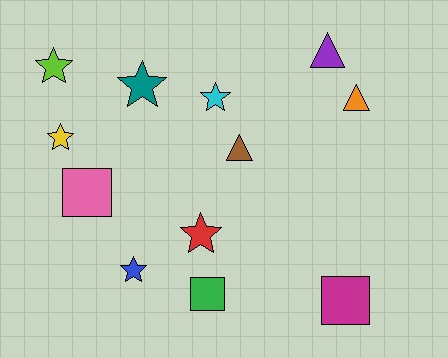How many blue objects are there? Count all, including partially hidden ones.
There is 1 blue object.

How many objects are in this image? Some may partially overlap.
There are 12 objects.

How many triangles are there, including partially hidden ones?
There are 3 triangles.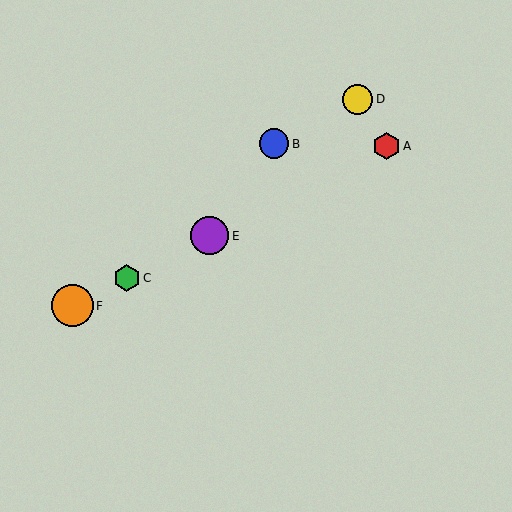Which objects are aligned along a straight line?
Objects A, C, E, F are aligned along a straight line.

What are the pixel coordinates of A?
Object A is at (386, 146).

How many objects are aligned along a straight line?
4 objects (A, C, E, F) are aligned along a straight line.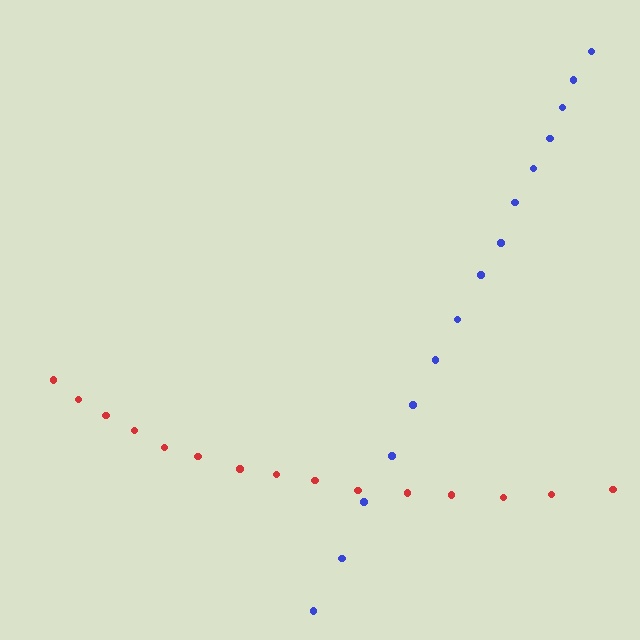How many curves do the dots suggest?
There are 2 distinct paths.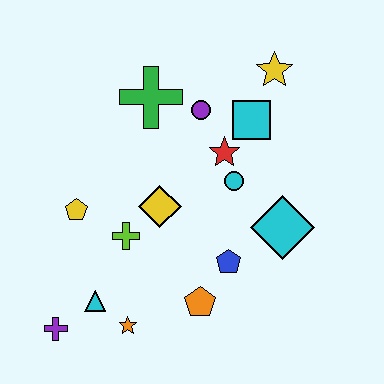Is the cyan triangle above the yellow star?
No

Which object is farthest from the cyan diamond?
The purple cross is farthest from the cyan diamond.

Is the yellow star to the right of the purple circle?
Yes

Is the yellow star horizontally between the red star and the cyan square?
No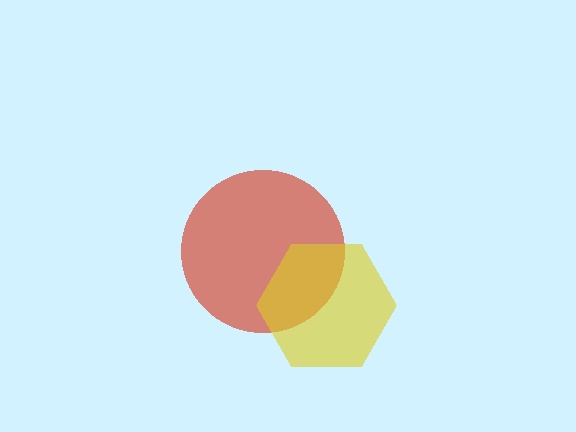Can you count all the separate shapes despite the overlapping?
Yes, there are 2 separate shapes.